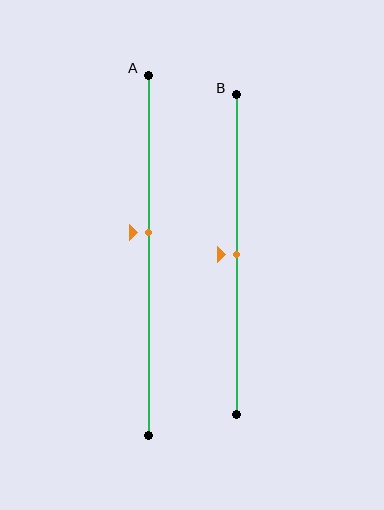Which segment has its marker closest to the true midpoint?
Segment B has its marker closest to the true midpoint.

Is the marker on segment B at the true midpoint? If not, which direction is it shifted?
Yes, the marker on segment B is at the true midpoint.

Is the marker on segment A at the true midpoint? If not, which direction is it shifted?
No, the marker on segment A is shifted upward by about 6% of the segment length.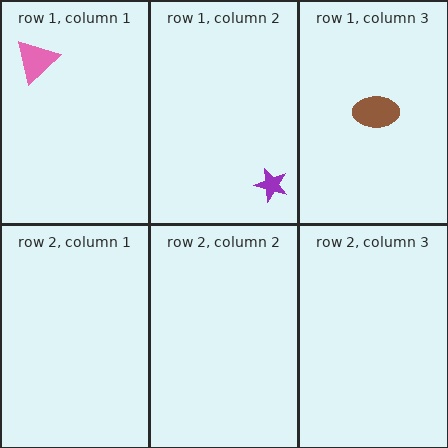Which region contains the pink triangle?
The row 1, column 1 region.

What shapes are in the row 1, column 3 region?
The brown ellipse.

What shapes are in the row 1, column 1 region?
The pink triangle.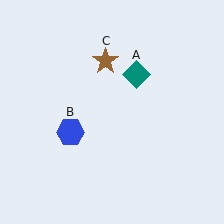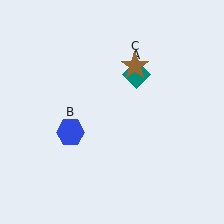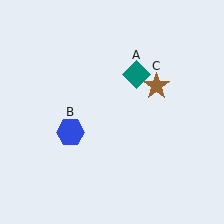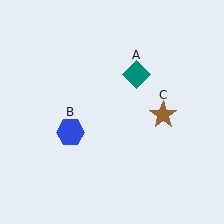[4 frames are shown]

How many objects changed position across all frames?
1 object changed position: brown star (object C).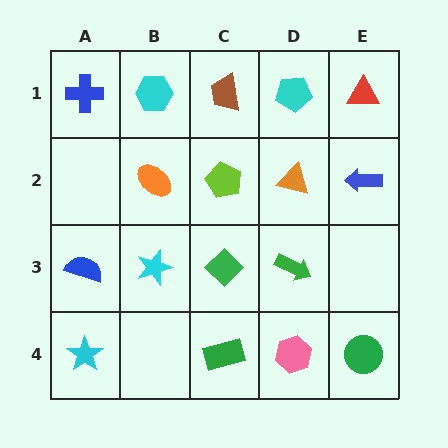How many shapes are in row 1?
5 shapes.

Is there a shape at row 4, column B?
No, that cell is empty.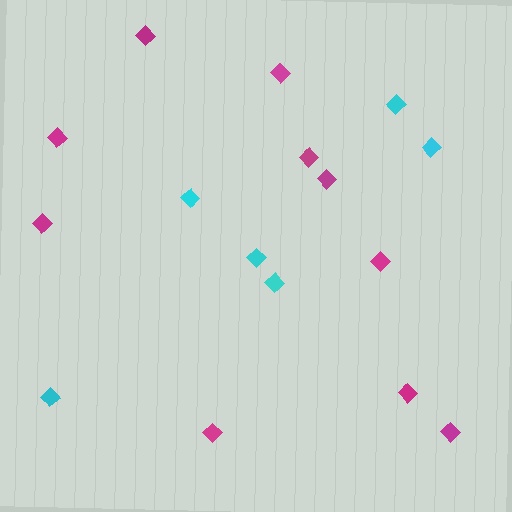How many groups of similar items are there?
There are 2 groups: one group of cyan diamonds (6) and one group of magenta diamonds (10).